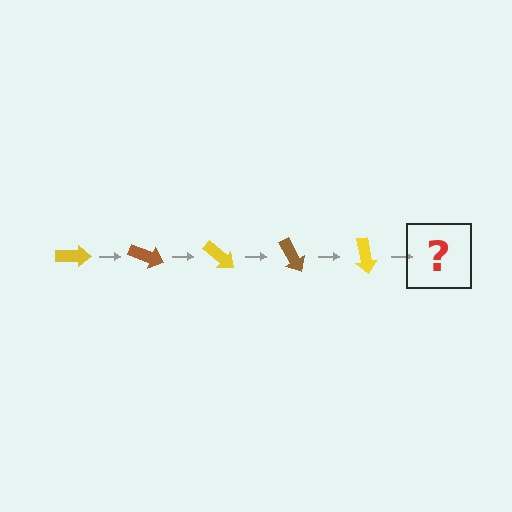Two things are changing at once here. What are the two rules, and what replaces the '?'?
The two rules are that it rotates 20 degrees each step and the color cycles through yellow and brown. The '?' should be a brown arrow, rotated 100 degrees from the start.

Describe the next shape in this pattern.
It should be a brown arrow, rotated 100 degrees from the start.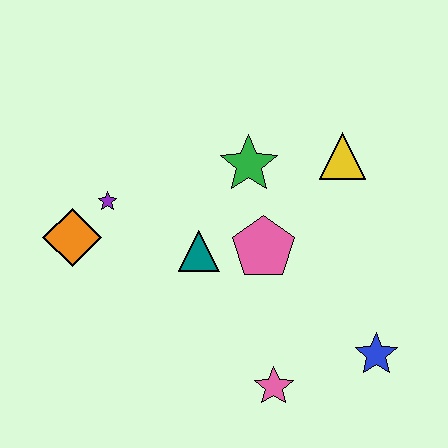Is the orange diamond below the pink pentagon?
No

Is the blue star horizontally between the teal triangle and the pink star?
No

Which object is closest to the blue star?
The pink star is closest to the blue star.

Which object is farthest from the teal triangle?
The blue star is farthest from the teal triangle.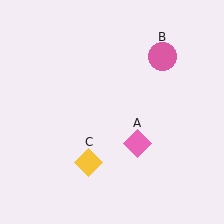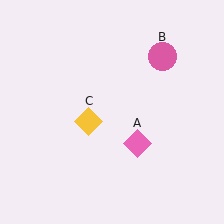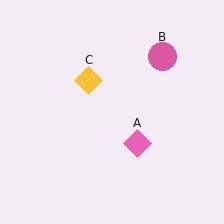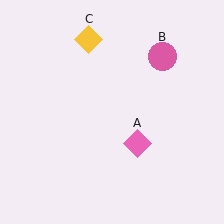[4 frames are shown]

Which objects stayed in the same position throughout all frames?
Pink diamond (object A) and pink circle (object B) remained stationary.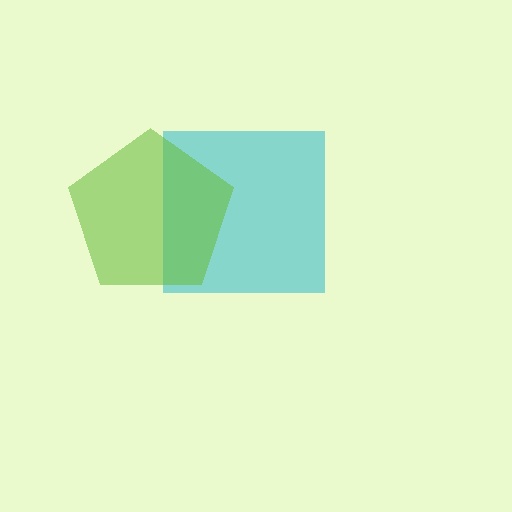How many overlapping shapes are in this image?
There are 2 overlapping shapes in the image.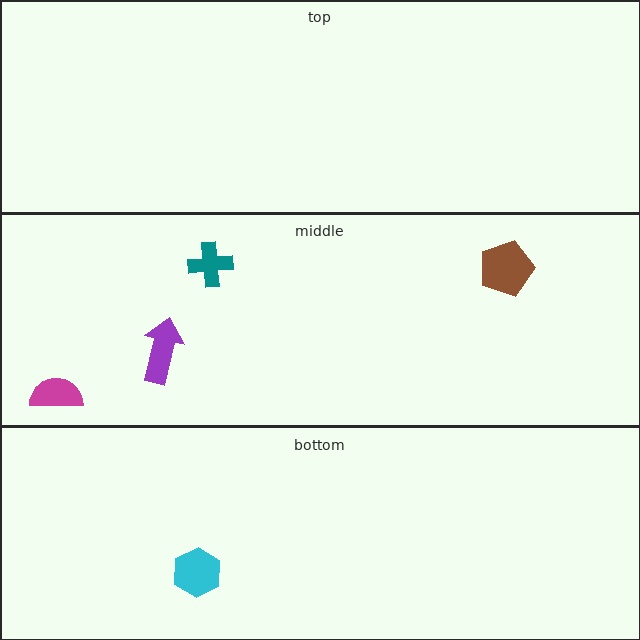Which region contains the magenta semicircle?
The middle region.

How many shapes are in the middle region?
4.